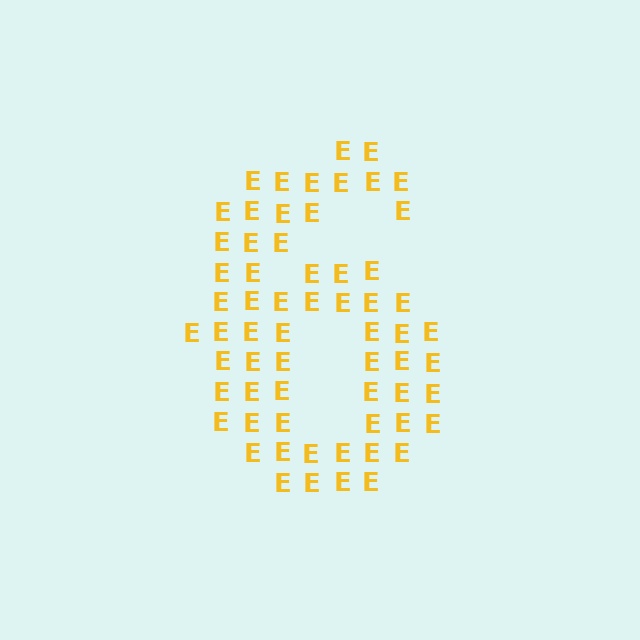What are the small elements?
The small elements are letter E's.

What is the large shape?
The large shape is the digit 6.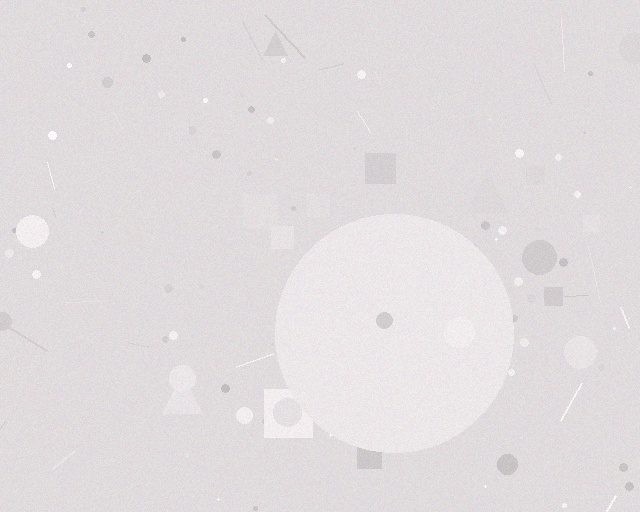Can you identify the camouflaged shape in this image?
The camouflaged shape is a circle.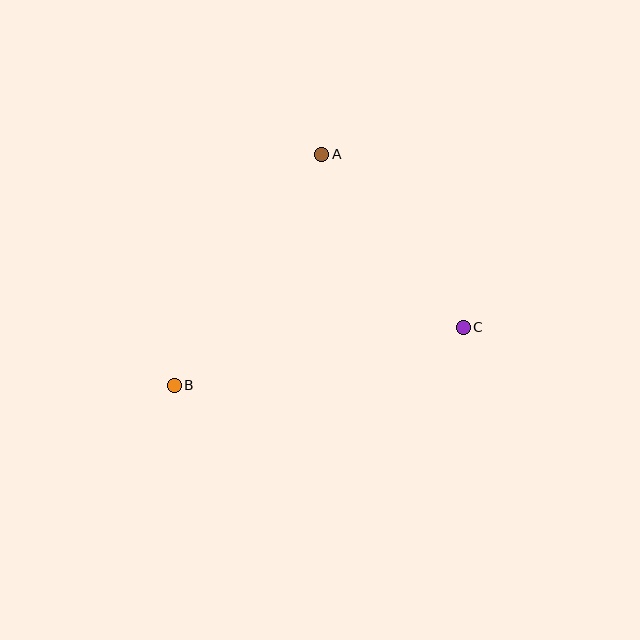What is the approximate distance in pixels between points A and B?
The distance between A and B is approximately 274 pixels.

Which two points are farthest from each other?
Points B and C are farthest from each other.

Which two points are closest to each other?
Points A and C are closest to each other.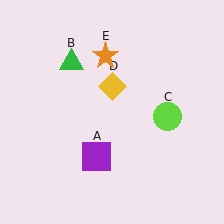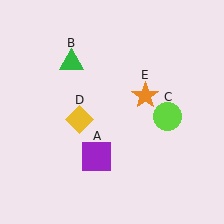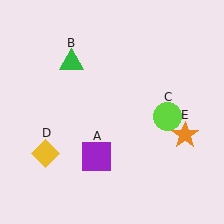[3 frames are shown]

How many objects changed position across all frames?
2 objects changed position: yellow diamond (object D), orange star (object E).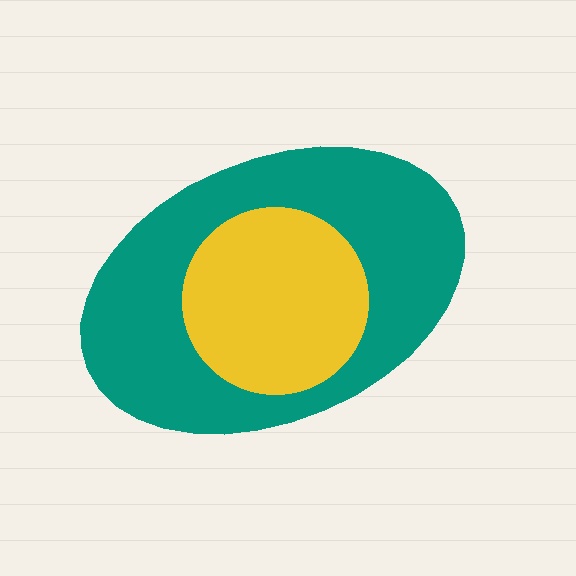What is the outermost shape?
The teal ellipse.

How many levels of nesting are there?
2.